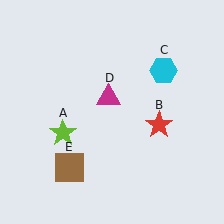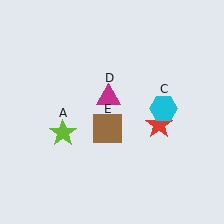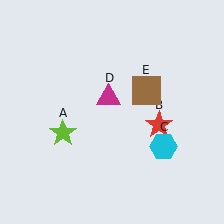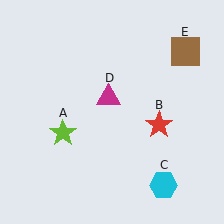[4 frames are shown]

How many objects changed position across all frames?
2 objects changed position: cyan hexagon (object C), brown square (object E).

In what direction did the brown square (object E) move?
The brown square (object E) moved up and to the right.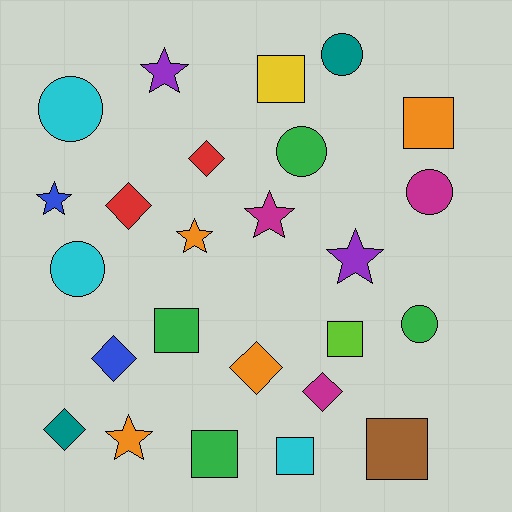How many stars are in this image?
There are 6 stars.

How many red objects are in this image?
There are 2 red objects.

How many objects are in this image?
There are 25 objects.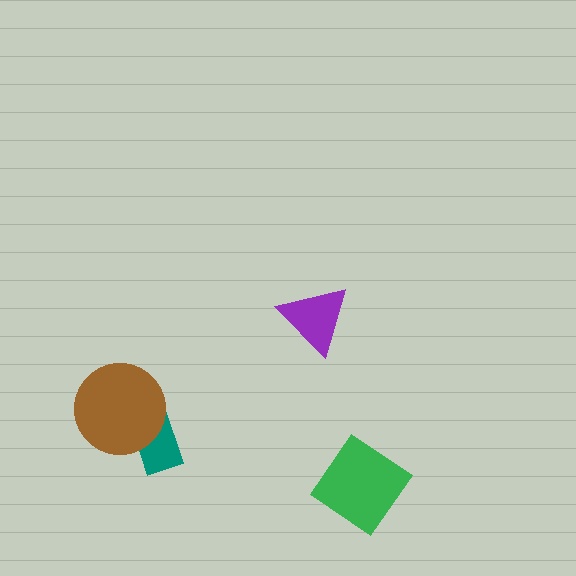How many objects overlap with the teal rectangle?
1 object overlaps with the teal rectangle.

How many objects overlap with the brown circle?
1 object overlaps with the brown circle.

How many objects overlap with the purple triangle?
0 objects overlap with the purple triangle.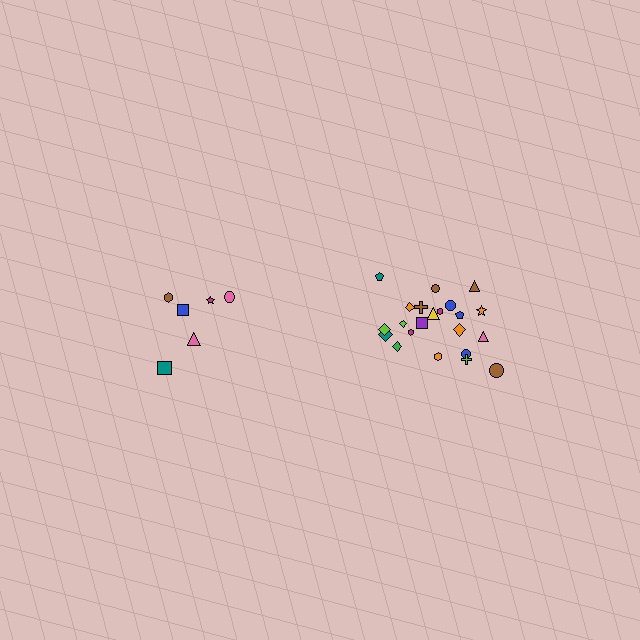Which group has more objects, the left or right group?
The right group.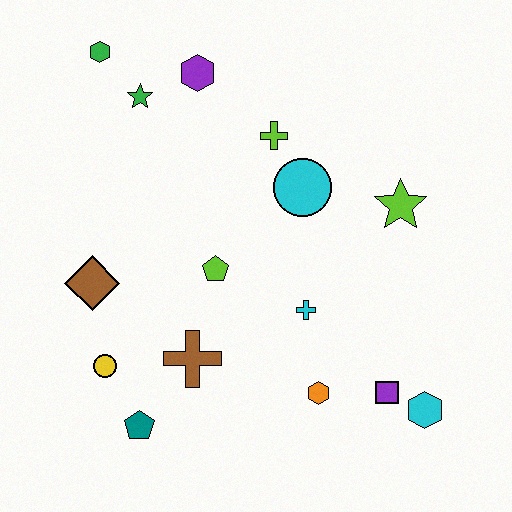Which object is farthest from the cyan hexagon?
The green hexagon is farthest from the cyan hexagon.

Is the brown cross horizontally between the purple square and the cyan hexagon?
No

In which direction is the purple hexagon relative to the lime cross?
The purple hexagon is to the left of the lime cross.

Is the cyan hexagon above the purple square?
No